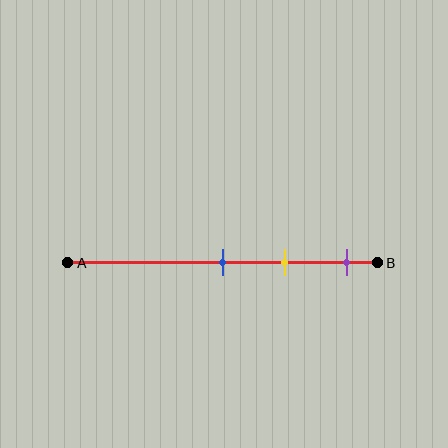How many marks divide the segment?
There are 3 marks dividing the segment.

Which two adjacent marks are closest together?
The blue and yellow marks are the closest adjacent pair.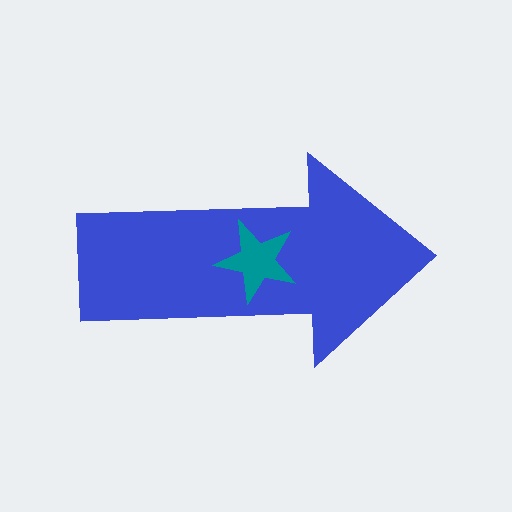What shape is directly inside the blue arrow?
The teal star.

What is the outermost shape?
The blue arrow.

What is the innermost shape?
The teal star.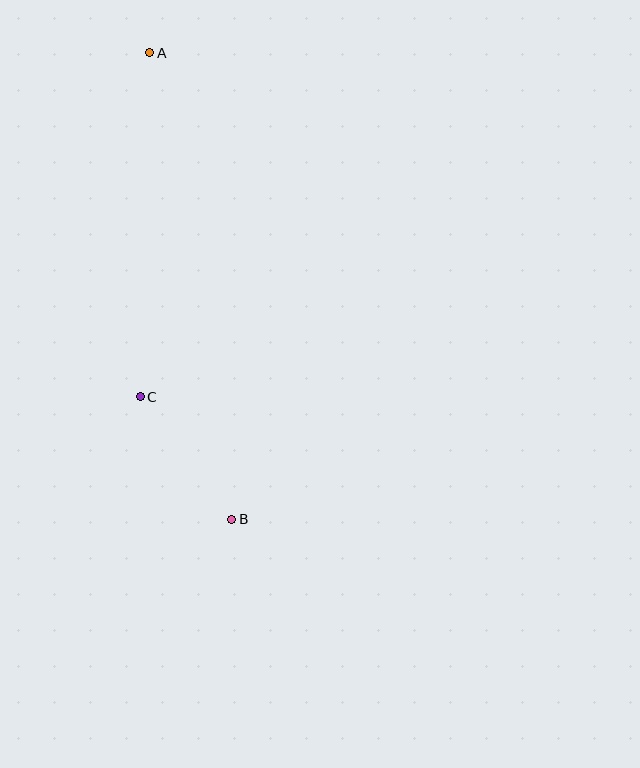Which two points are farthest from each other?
Points A and B are farthest from each other.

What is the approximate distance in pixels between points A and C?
The distance between A and C is approximately 345 pixels.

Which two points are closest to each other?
Points B and C are closest to each other.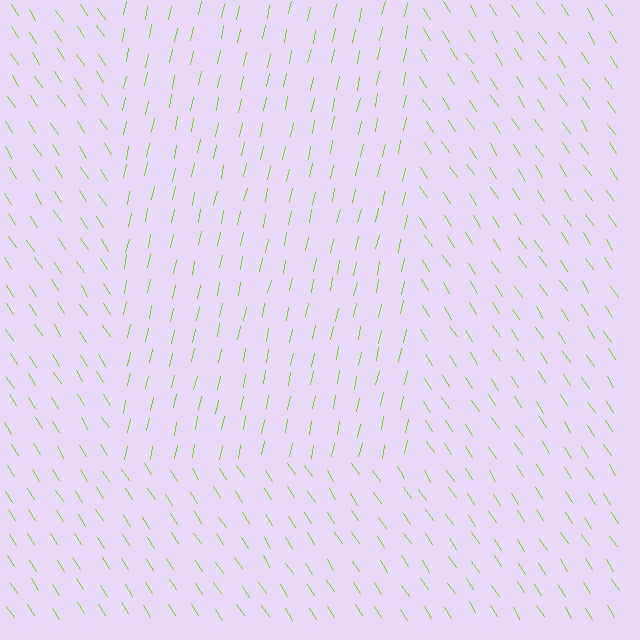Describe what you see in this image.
The image is filled with small lime line segments. A rectangle region in the image has lines oriented differently from the surrounding lines, creating a visible texture boundary.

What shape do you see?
I see a rectangle.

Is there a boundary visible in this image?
Yes, there is a texture boundary formed by a change in line orientation.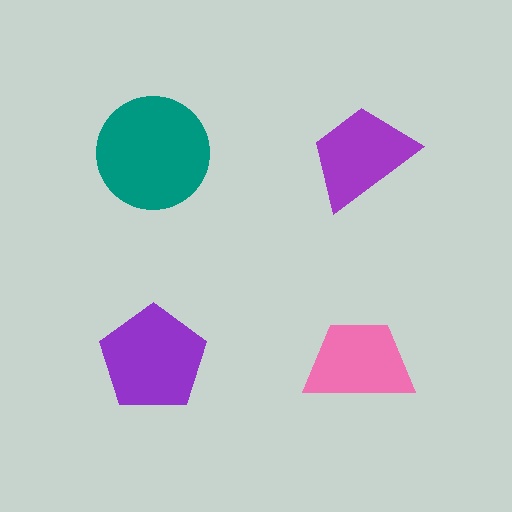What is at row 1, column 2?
A purple trapezoid.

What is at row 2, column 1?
A purple pentagon.